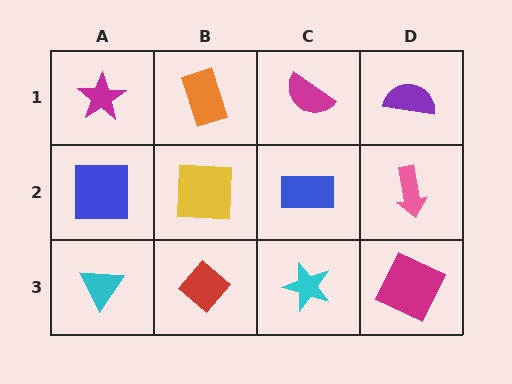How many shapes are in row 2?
4 shapes.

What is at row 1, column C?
A magenta semicircle.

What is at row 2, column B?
A yellow square.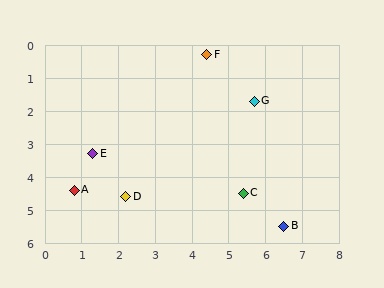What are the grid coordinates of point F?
Point F is at approximately (4.4, 0.3).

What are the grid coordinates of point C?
Point C is at approximately (5.4, 4.5).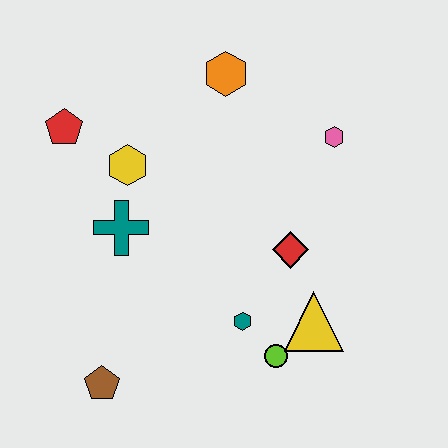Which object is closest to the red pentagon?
The yellow hexagon is closest to the red pentagon.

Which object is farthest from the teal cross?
The pink hexagon is farthest from the teal cross.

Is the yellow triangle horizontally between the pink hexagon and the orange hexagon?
Yes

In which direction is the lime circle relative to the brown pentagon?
The lime circle is to the right of the brown pentagon.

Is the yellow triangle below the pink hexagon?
Yes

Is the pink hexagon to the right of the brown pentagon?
Yes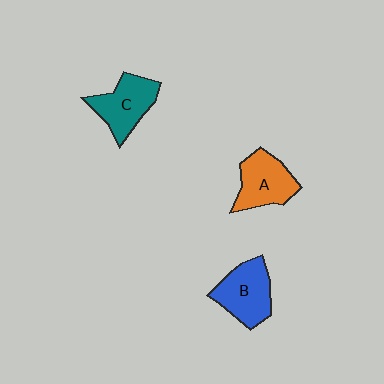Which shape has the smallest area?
Shape A (orange).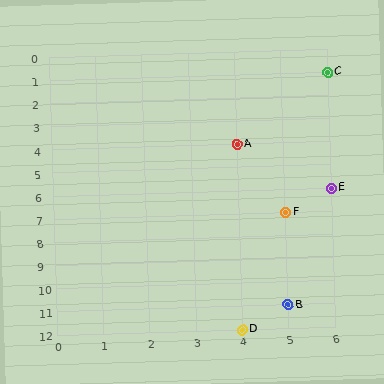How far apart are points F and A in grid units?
Points F and A are 1 column and 3 rows apart (about 3.2 grid units diagonally).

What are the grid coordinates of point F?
Point F is at grid coordinates (5, 7).